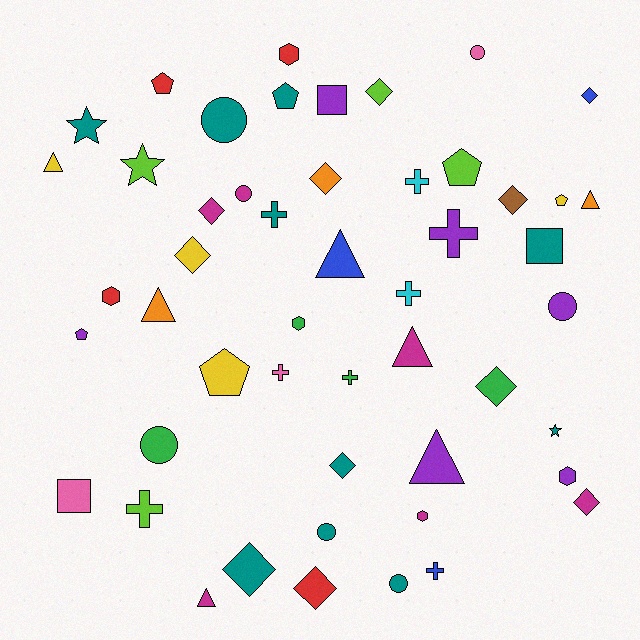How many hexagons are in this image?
There are 5 hexagons.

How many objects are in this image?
There are 50 objects.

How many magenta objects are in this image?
There are 6 magenta objects.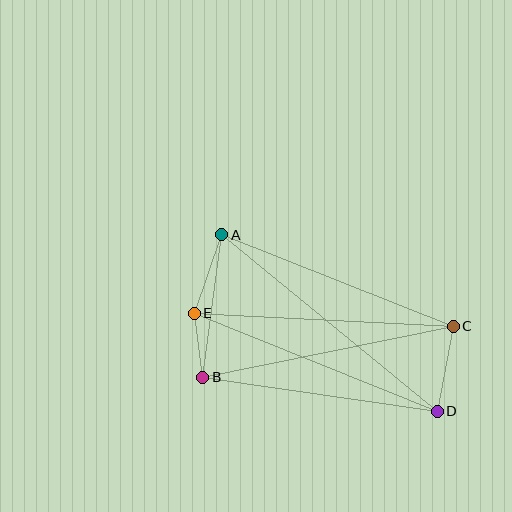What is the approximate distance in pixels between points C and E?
The distance between C and E is approximately 260 pixels.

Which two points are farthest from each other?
Points A and D are farthest from each other.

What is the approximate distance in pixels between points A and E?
The distance between A and E is approximately 83 pixels.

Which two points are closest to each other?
Points B and E are closest to each other.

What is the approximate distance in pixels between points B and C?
The distance between B and C is approximately 256 pixels.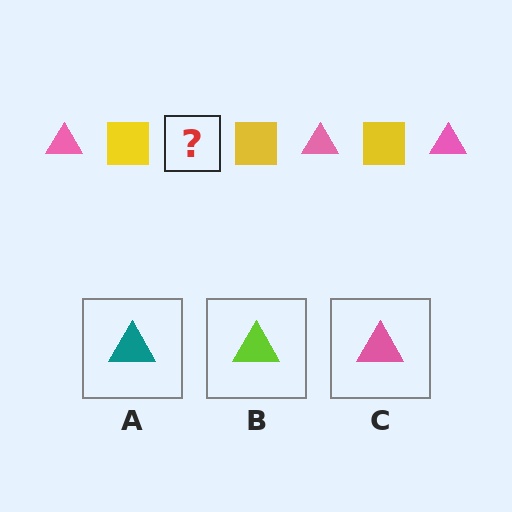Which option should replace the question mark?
Option C.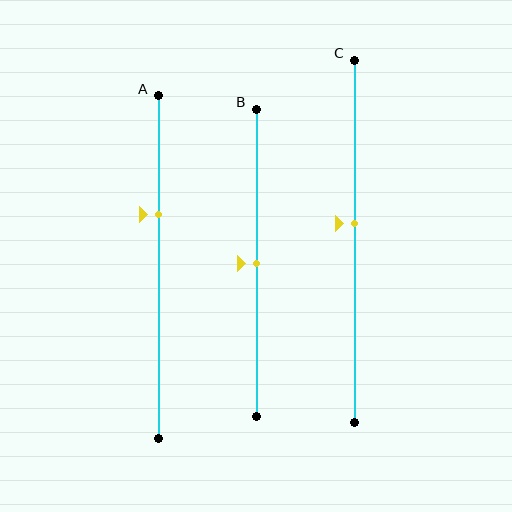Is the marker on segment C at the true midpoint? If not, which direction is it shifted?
No, the marker on segment C is shifted upward by about 5% of the segment length.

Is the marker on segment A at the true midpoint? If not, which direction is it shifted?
No, the marker on segment A is shifted upward by about 15% of the segment length.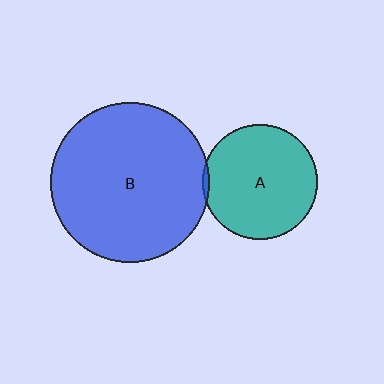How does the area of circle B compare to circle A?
Approximately 1.9 times.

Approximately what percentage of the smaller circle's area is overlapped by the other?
Approximately 5%.